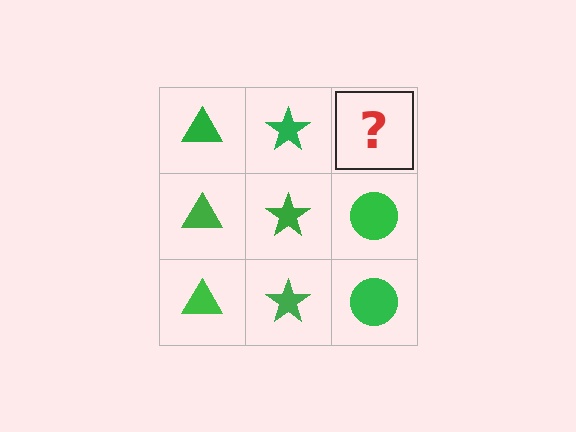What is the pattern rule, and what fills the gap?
The rule is that each column has a consistent shape. The gap should be filled with a green circle.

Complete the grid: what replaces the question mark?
The question mark should be replaced with a green circle.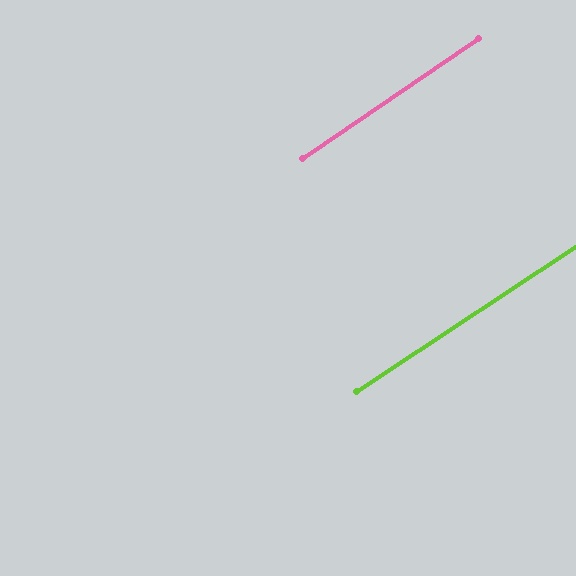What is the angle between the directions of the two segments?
Approximately 1 degree.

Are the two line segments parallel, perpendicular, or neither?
Parallel — their directions differ by only 1.0°.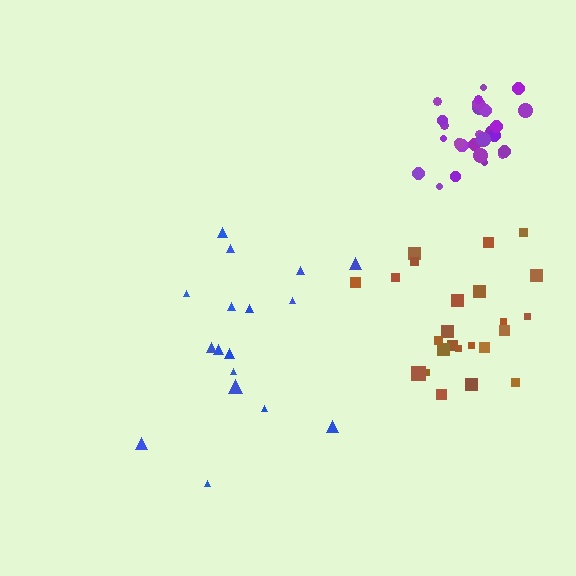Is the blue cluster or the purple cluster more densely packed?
Purple.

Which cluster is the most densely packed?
Purple.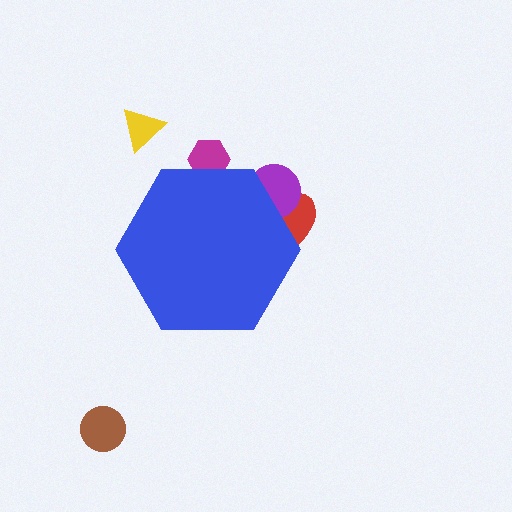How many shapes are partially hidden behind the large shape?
3 shapes are partially hidden.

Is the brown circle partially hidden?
No, the brown circle is fully visible.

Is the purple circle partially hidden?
Yes, the purple circle is partially hidden behind the blue hexagon.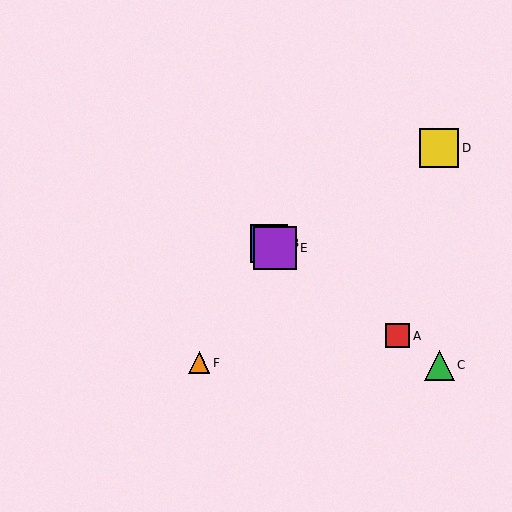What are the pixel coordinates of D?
Object D is at (439, 148).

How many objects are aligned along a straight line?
4 objects (A, B, C, E) are aligned along a straight line.